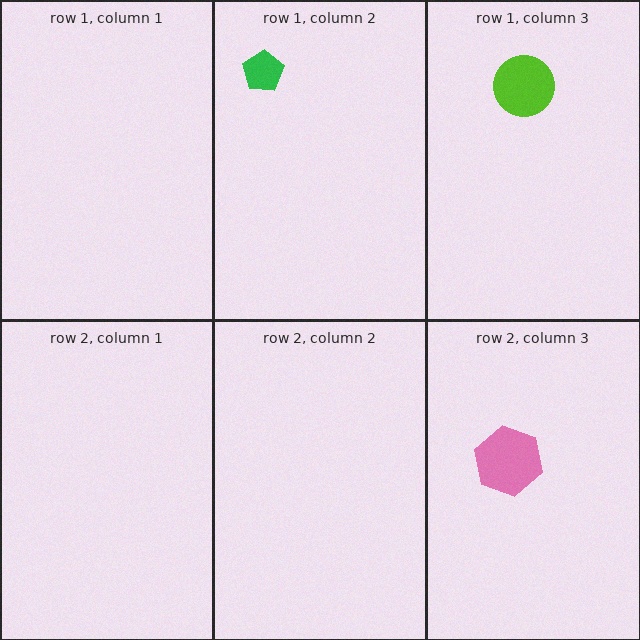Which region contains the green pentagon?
The row 1, column 2 region.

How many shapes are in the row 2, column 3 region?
1.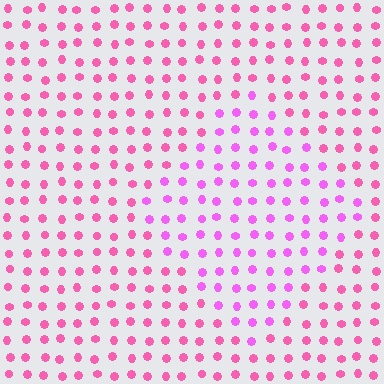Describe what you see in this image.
The image is filled with small pink elements in a uniform arrangement. A diamond-shaped region is visible where the elements are tinted to a slightly different hue, forming a subtle color boundary.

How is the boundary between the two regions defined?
The boundary is defined purely by a slight shift in hue (about 28 degrees). Spacing, size, and orientation are identical on both sides.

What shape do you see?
I see a diamond.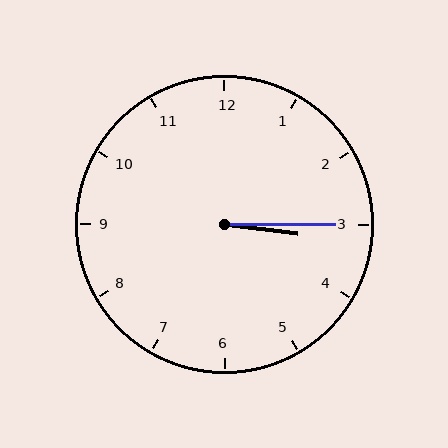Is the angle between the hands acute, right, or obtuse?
It is acute.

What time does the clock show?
3:15.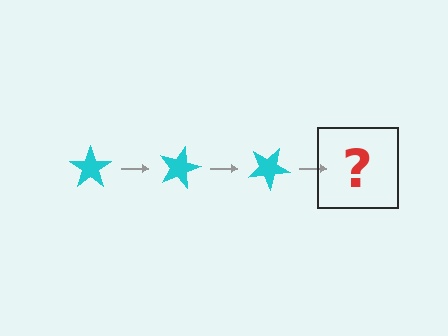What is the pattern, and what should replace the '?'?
The pattern is that the star rotates 15 degrees each step. The '?' should be a cyan star rotated 45 degrees.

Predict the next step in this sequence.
The next step is a cyan star rotated 45 degrees.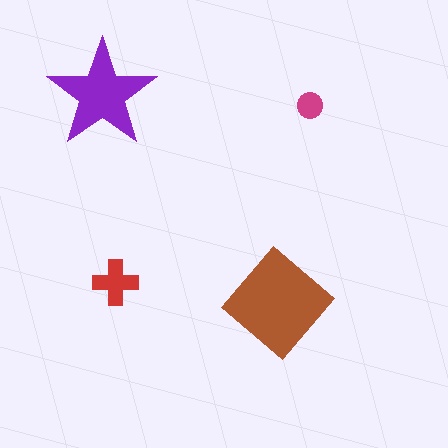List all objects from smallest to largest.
The magenta circle, the red cross, the purple star, the brown diamond.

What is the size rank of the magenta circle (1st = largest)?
4th.